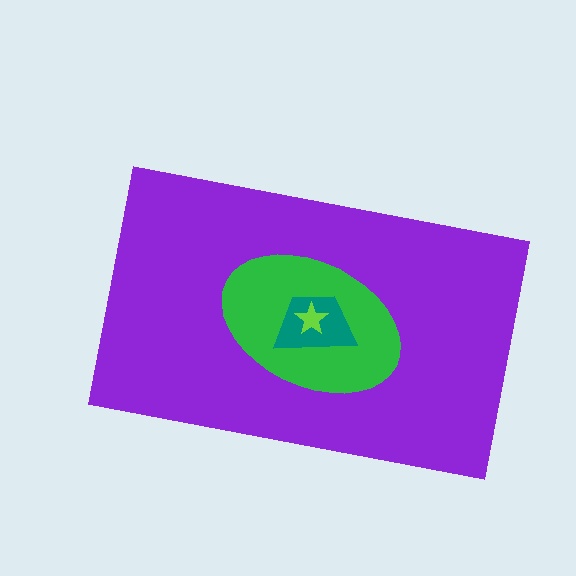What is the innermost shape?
The lime star.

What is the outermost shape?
The purple rectangle.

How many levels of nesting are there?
4.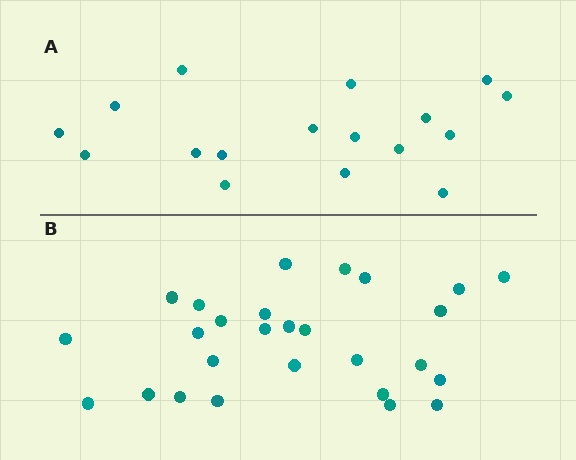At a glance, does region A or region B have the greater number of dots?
Region B (the bottom region) has more dots.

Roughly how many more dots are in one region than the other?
Region B has roughly 10 or so more dots than region A.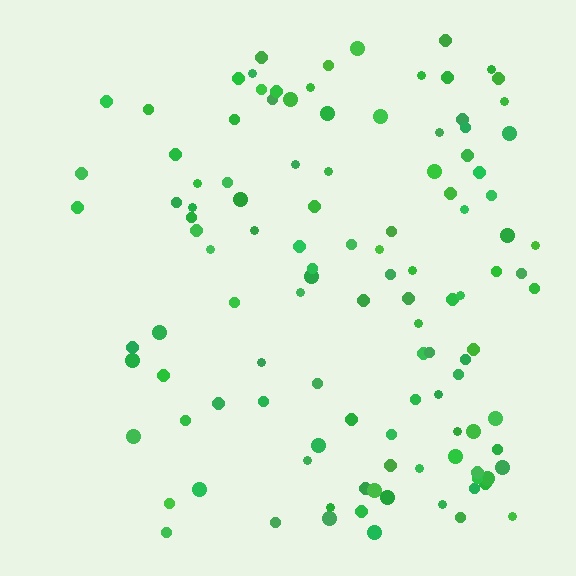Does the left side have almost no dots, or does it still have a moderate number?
Still a moderate number, just noticeably fewer than the right.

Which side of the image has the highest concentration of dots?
The right.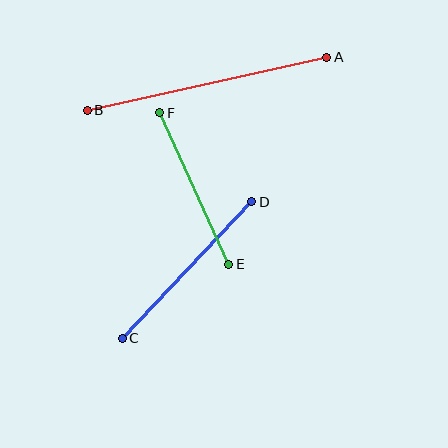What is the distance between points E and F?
The distance is approximately 167 pixels.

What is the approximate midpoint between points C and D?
The midpoint is at approximately (187, 270) pixels.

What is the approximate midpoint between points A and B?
The midpoint is at approximately (207, 84) pixels.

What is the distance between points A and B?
The distance is approximately 245 pixels.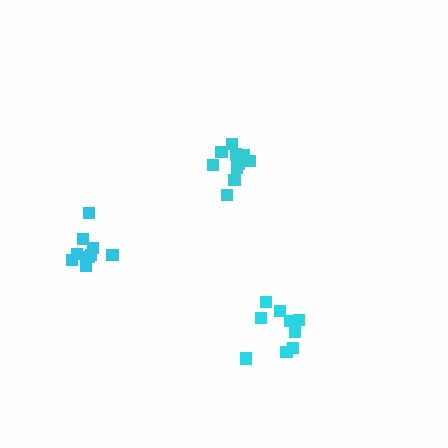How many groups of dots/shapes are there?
There are 3 groups.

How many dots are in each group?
Group 1: 11 dots, Group 2: 9 dots, Group 3: 10 dots (30 total).